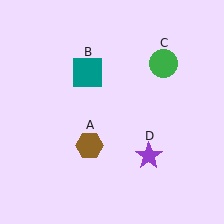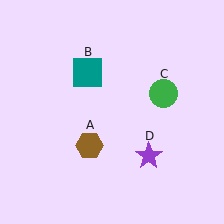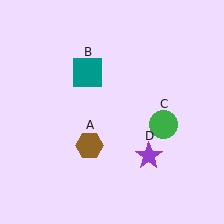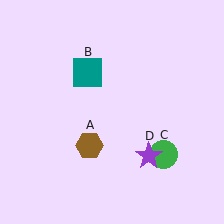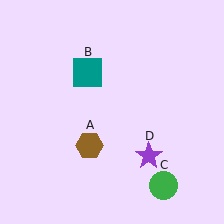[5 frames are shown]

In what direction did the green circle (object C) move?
The green circle (object C) moved down.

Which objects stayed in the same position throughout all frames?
Brown hexagon (object A) and teal square (object B) and purple star (object D) remained stationary.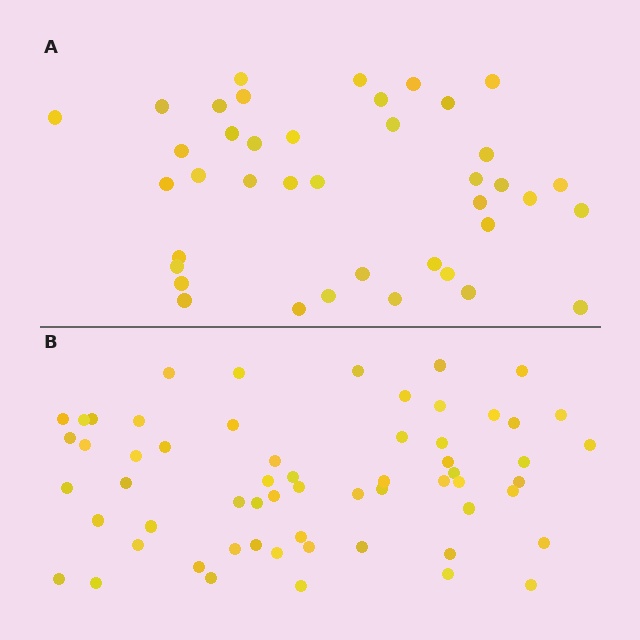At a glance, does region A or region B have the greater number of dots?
Region B (the bottom region) has more dots.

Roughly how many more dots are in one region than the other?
Region B has approximately 20 more dots than region A.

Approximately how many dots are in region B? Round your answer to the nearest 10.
About 60 dots.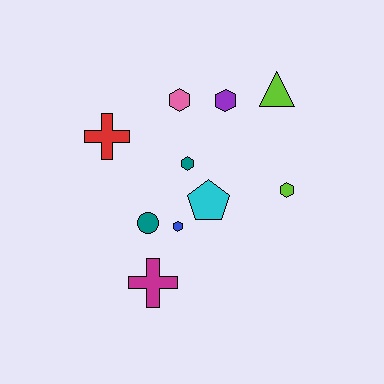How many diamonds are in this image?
There are no diamonds.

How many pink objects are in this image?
There is 1 pink object.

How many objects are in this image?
There are 10 objects.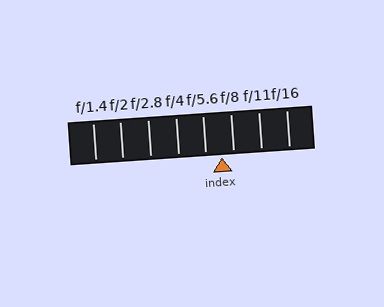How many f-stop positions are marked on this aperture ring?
There are 8 f-stop positions marked.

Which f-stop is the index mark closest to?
The index mark is closest to f/8.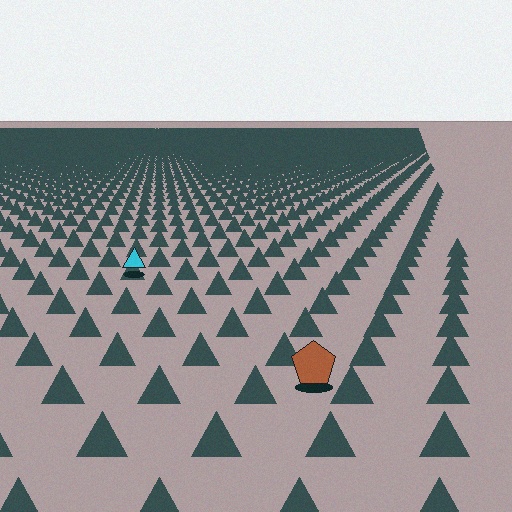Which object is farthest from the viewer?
The cyan triangle is farthest from the viewer. It appears smaller and the ground texture around it is denser.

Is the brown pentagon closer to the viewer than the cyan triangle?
Yes. The brown pentagon is closer — you can tell from the texture gradient: the ground texture is coarser near it.